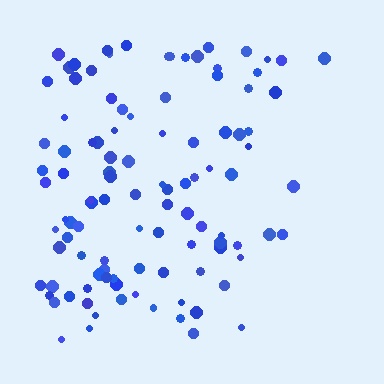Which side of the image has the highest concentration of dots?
The left.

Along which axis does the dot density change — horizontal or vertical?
Horizontal.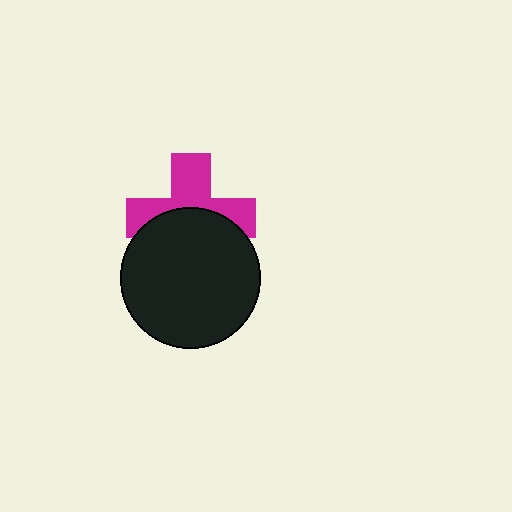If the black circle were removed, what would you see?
You would see the complete magenta cross.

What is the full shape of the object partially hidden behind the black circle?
The partially hidden object is a magenta cross.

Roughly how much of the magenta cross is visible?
About half of it is visible (roughly 51%).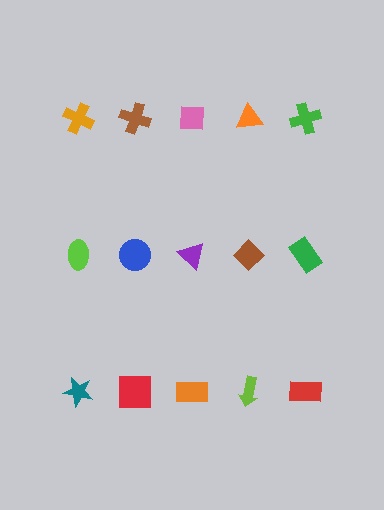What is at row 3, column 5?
A red rectangle.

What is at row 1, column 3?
A pink square.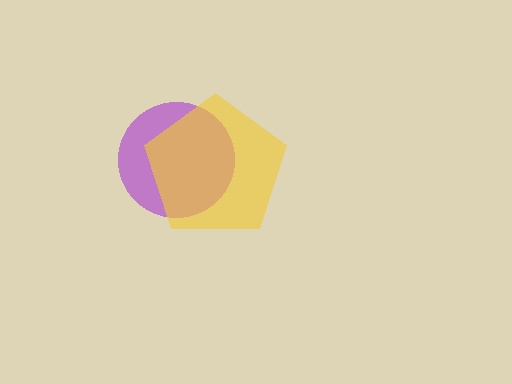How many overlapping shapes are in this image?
There are 2 overlapping shapes in the image.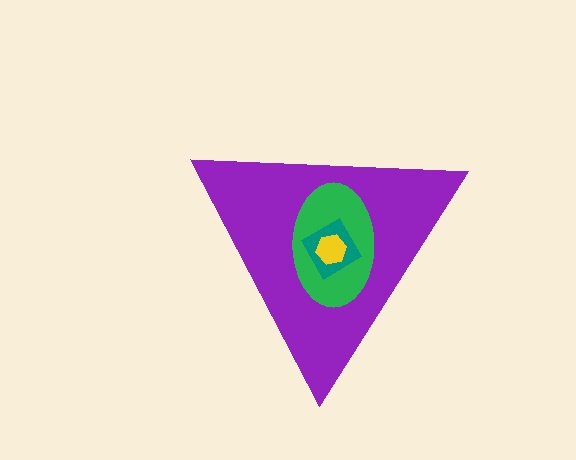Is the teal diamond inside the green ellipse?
Yes.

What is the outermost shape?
The purple triangle.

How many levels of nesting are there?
4.